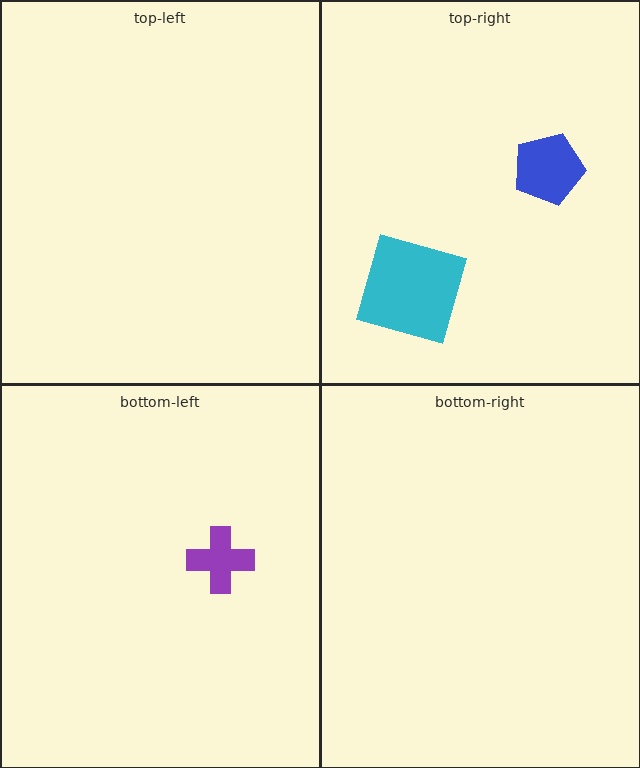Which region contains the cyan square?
The top-right region.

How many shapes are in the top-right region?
2.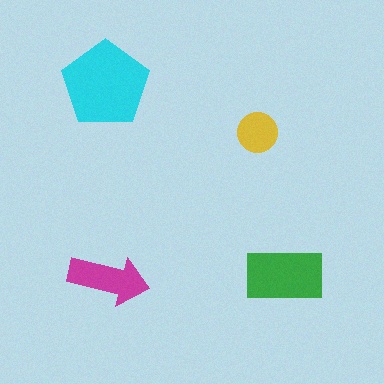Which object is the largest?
The cyan pentagon.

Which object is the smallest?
The yellow circle.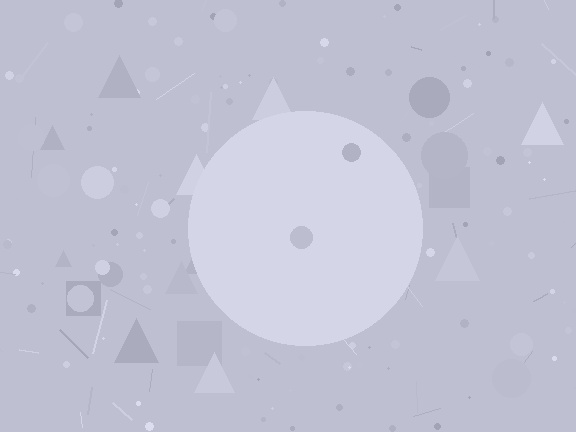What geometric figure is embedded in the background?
A circle is embedded in the background.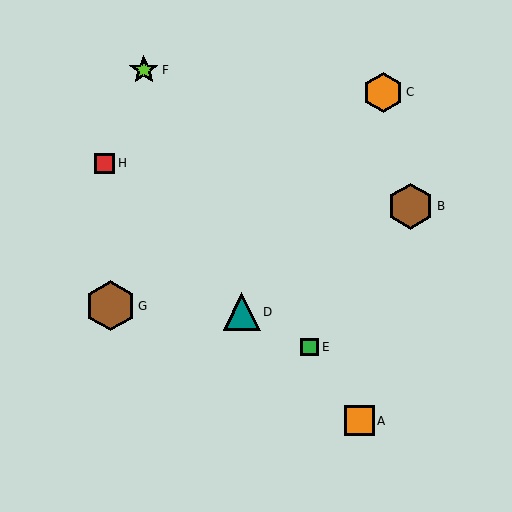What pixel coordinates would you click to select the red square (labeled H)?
Click at (105, 163) to select the red square H.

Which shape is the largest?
The brown hexagon (labeled G) is the largest.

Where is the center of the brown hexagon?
The center of the brown hexagon is at (110, 306).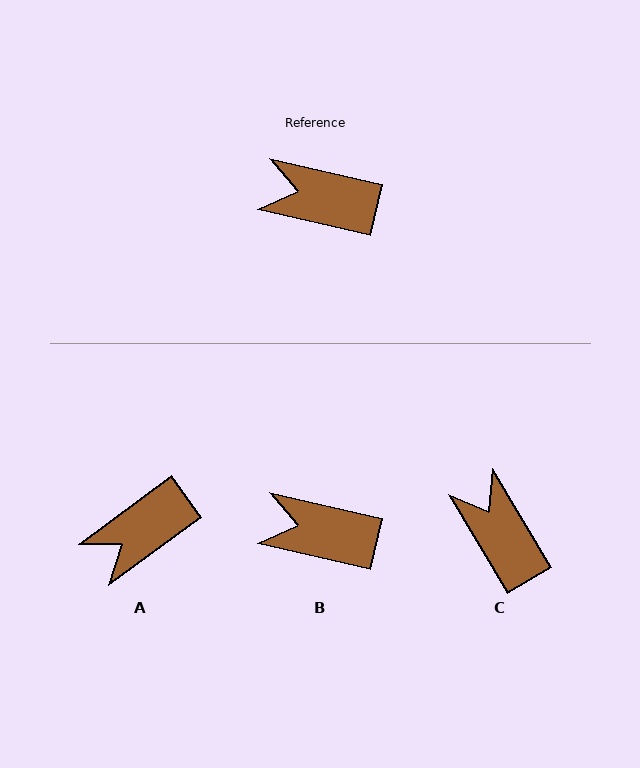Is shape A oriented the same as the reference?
No, it is off by about 49 degrees.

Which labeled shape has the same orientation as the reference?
B.